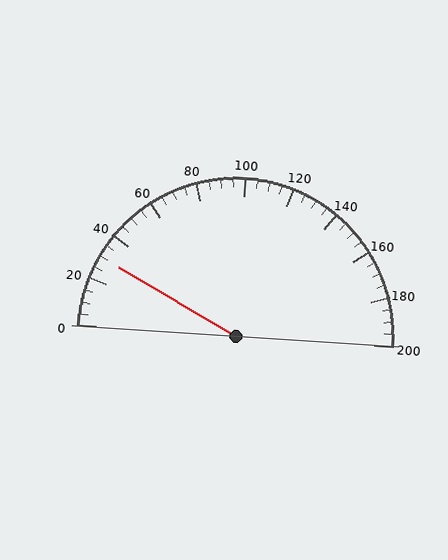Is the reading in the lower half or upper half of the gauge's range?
The reading is in the lower half of the range (0 to 200).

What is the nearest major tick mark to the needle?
The nearest major tick mark is 40.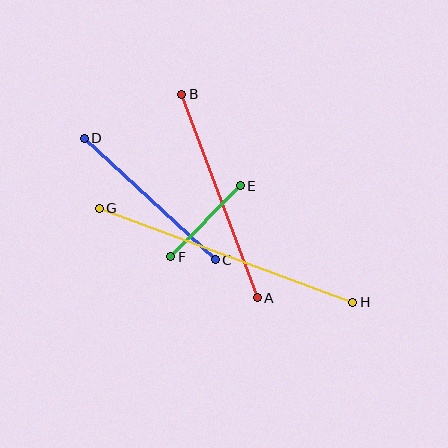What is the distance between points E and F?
The distance is approximately 99 pixels.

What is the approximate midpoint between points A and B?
The midpoint is at approximately (219, 196) pixels.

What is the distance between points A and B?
The distance is approximately 217 pixels.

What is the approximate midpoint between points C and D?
The midpoint is at approximately (150, 199) pixels.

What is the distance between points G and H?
The distance is approximately 270 pixels.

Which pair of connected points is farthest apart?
Points G and H are farthest apart.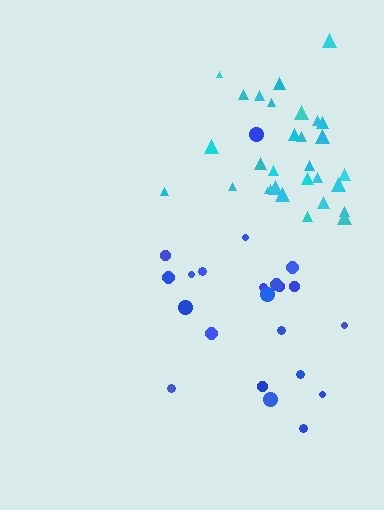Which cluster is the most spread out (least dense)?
Blue.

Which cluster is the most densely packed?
Cyan.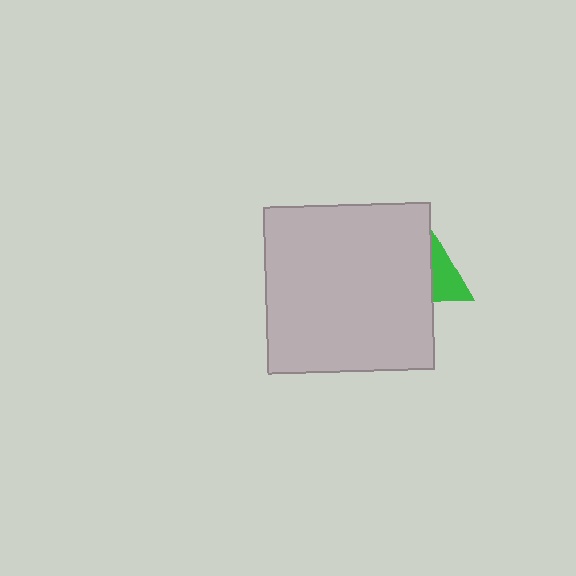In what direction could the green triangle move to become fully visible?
The green triangle could move right. That would shift it out from behind the light gray square entirely.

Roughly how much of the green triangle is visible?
A small part of it is visible (roughly 42%).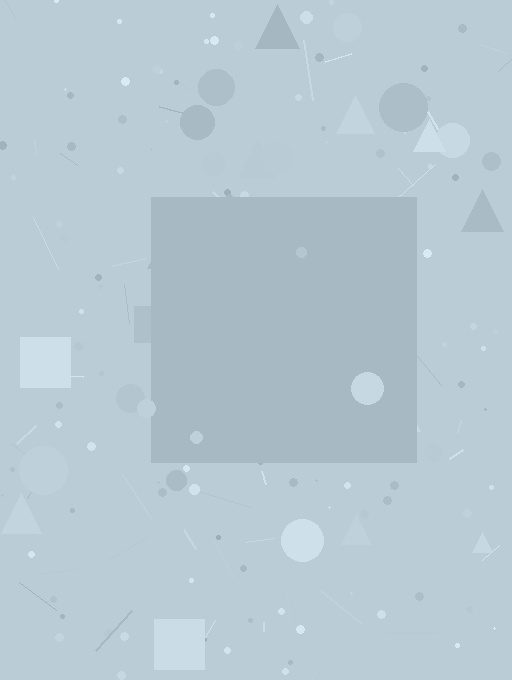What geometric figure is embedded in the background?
A square is embedded in the background.